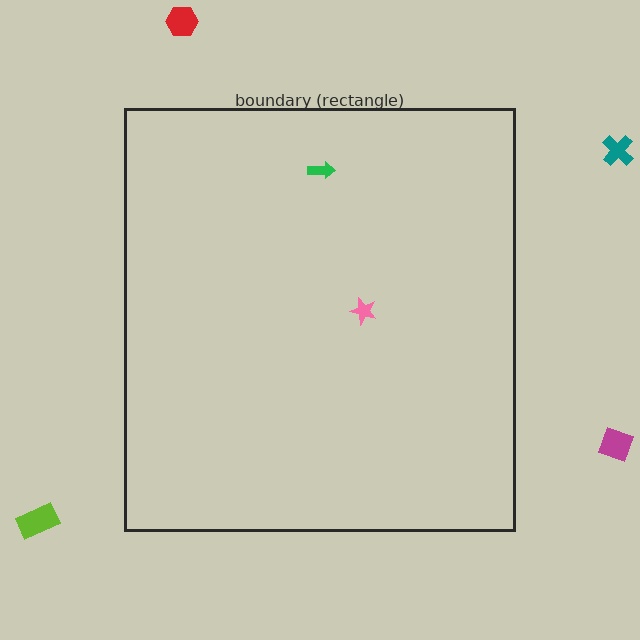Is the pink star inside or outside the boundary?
Inside.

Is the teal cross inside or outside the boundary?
Outside.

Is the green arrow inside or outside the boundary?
Inside.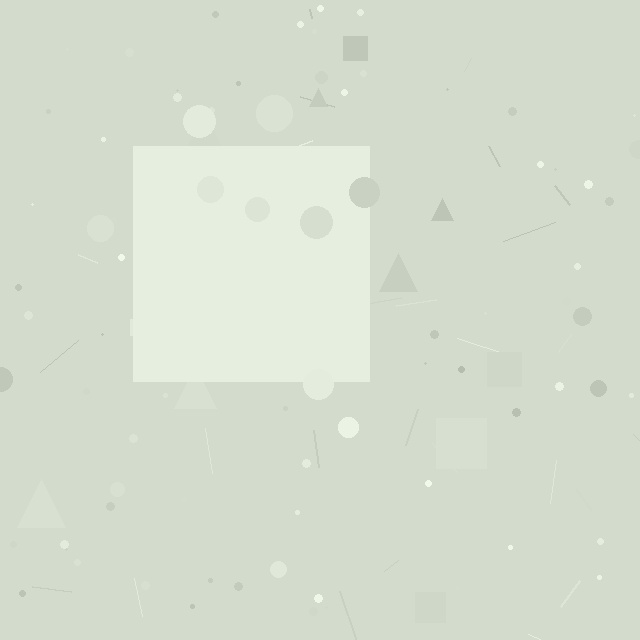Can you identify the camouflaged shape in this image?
The camouflaged shape is a square.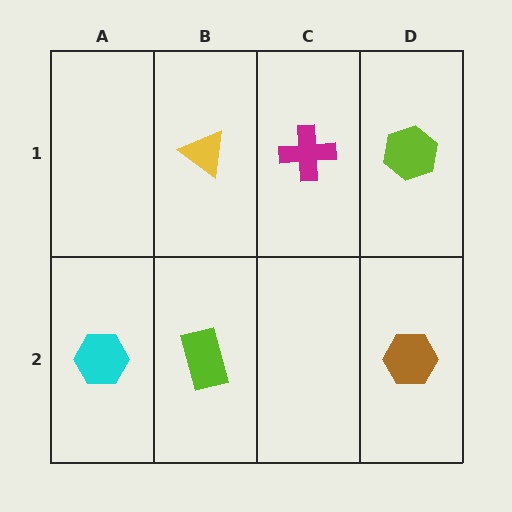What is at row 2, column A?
A cyan hexagon.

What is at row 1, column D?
A lime hexagon.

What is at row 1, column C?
A magenta cross.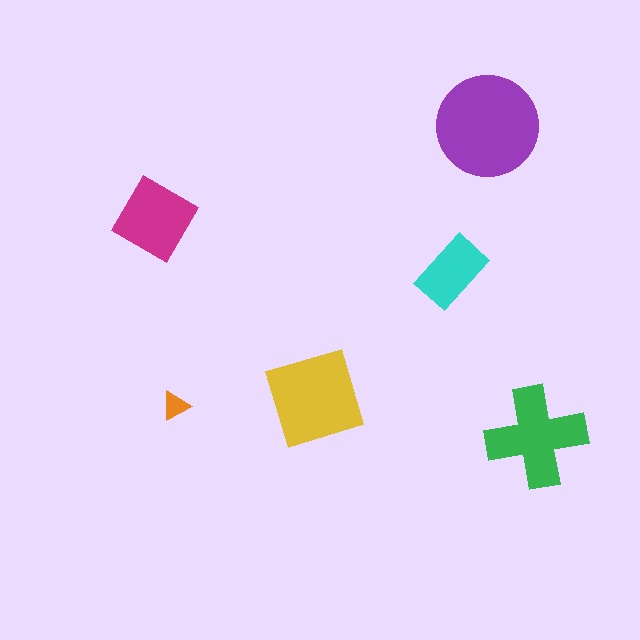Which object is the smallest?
The orange triangle.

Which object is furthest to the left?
The magenta diamond is leftmost.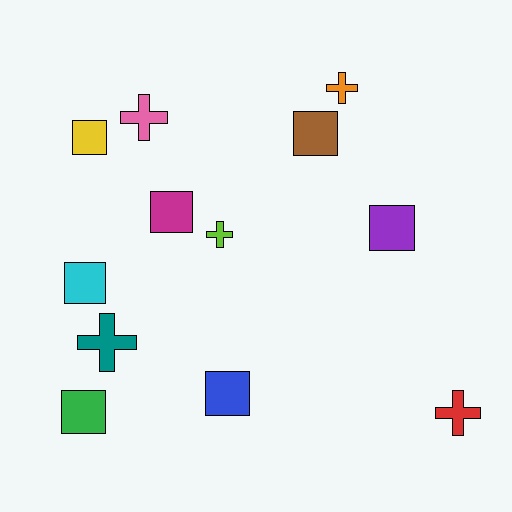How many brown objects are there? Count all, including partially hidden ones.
There is 1 brown object.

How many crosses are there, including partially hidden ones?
There are 5 crosses.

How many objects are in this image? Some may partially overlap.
There are 12 objects.